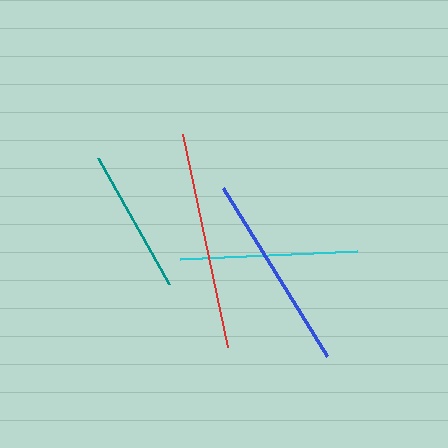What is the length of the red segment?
The red segment is approximately 217 pixels long.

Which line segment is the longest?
The red line is the longest at approximately 217 pixels.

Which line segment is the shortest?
The teal line is the shortest at approximately 144 pixels.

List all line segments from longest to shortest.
From longest to shortest: red, blue, cyan, teal.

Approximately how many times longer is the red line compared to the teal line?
The red line is approximately 1.5 times the length of the teal line.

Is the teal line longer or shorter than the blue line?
The blue line is longer than the teal line.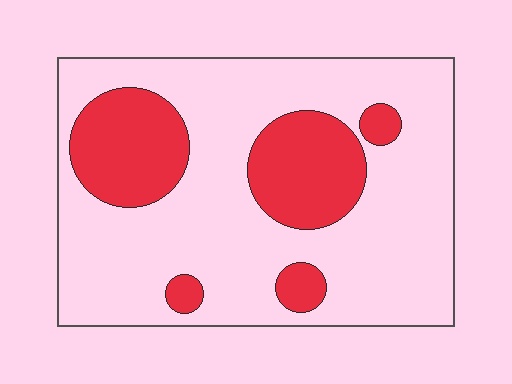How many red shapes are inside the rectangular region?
5.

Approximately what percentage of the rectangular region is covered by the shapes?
Approximately 25%.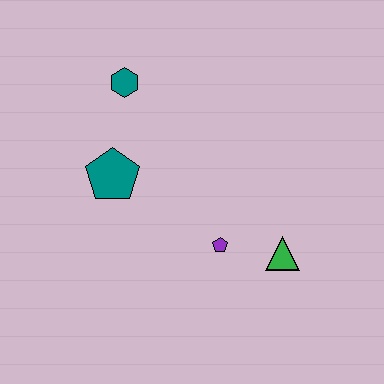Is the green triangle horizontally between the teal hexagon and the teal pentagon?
No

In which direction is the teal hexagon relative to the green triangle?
The teal hexagon is above the green triangle.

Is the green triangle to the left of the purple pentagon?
No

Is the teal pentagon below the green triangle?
No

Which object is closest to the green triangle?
The purple pentagon is closest to the green triangle.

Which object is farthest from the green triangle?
The teal hexagon is farthest from the green triangle.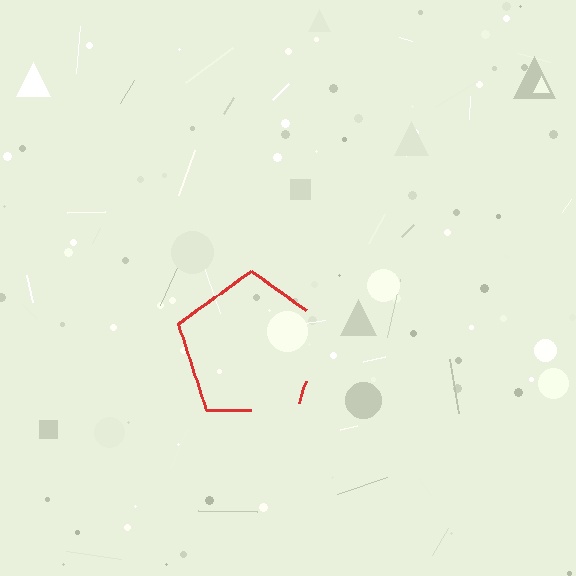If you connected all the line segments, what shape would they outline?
They would outline a pentagon.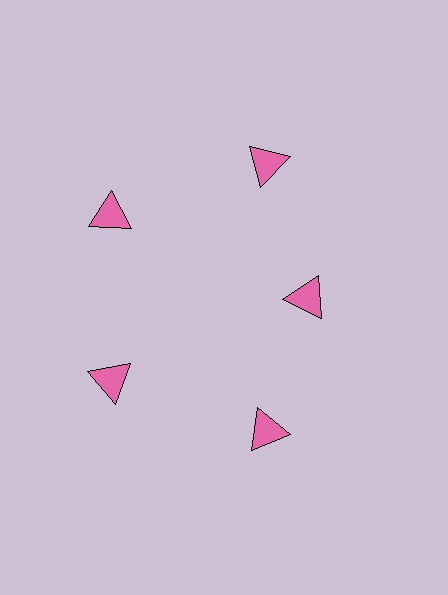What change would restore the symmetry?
The symmetry would be restored by moving it outward, back onto the ring so that all 5 triangles sit at equal angles and equal distance from the center.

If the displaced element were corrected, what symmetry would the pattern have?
It would have 5-fold rotational symmetry — the pattern would map onto itself every 72 degrees.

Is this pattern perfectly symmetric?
No. The 5 pink triangles are arranged in a ring, but one element near the 3 o'clock position is pulled inward toward the center, breaking the 5-fold rotational symmetry.